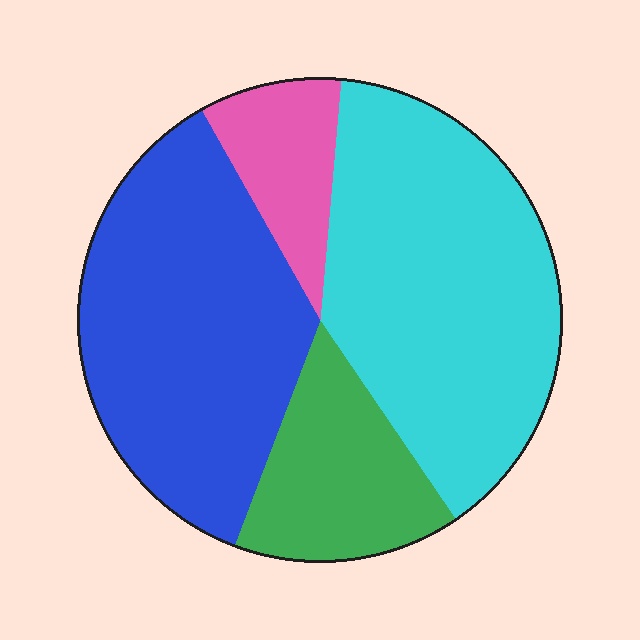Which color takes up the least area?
Pink, at roughly 10%.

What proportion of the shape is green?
Green covers 15% of the shape.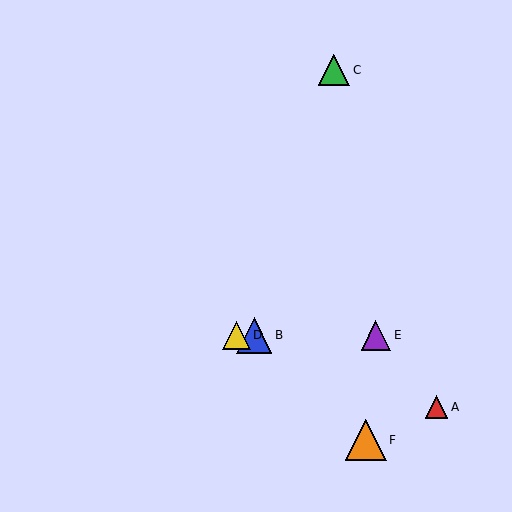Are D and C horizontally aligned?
No, D is at y≈335 and C is at y≈70.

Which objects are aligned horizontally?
Objects B, D, E are aligned horizontally.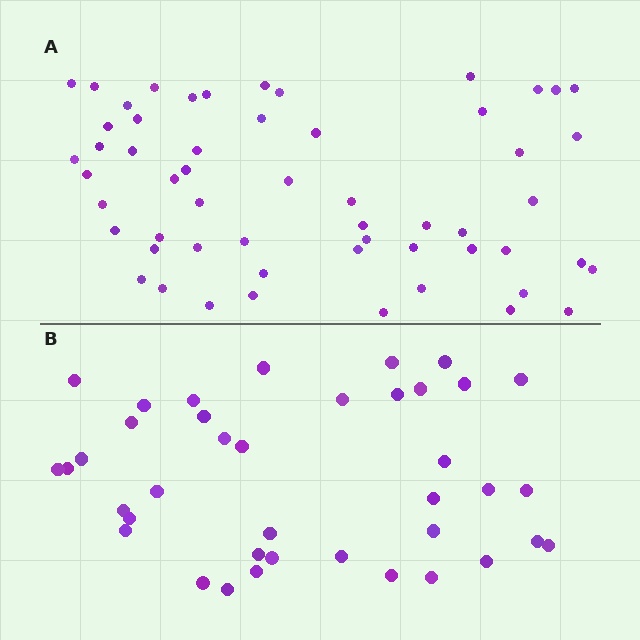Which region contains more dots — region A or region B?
Region A (the top region) has more dots.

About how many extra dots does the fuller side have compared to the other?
Region A has approximately 15 more dots than region B.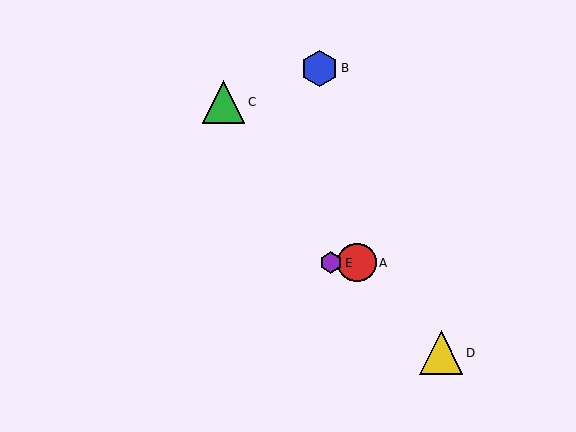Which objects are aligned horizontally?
Objects A, E are aligned horizontally.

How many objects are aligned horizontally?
2 objects (A, E) are aligned horizontally.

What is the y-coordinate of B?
Object B is at y≈68.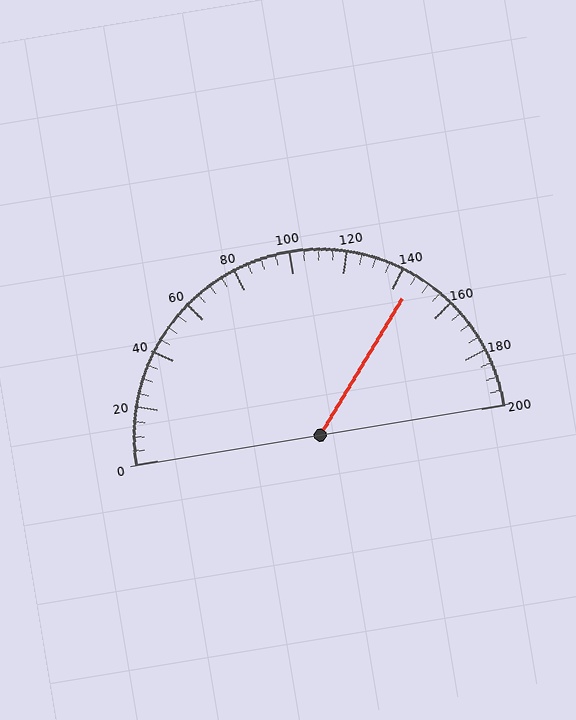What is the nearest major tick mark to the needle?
The nearest major tick mark is 140.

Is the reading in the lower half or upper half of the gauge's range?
The reading is in the upper half of the range (0 to 200).